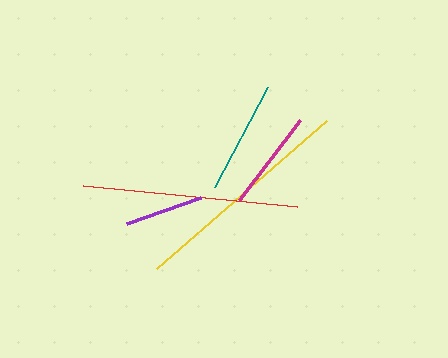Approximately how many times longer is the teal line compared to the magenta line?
The teal line is approximately 1.1 times the length of the magenta line.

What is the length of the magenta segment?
The magenta segment is approximately 101 pixels long.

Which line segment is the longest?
The yellow line is the longest at approximately 225 pixels.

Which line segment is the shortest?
The purple line is the shortest at approximately 79 pixels.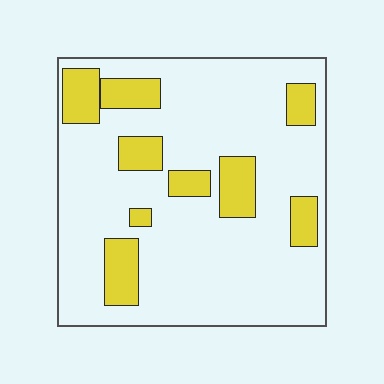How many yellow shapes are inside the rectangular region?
9.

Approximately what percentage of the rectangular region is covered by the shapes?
Approximately 20%.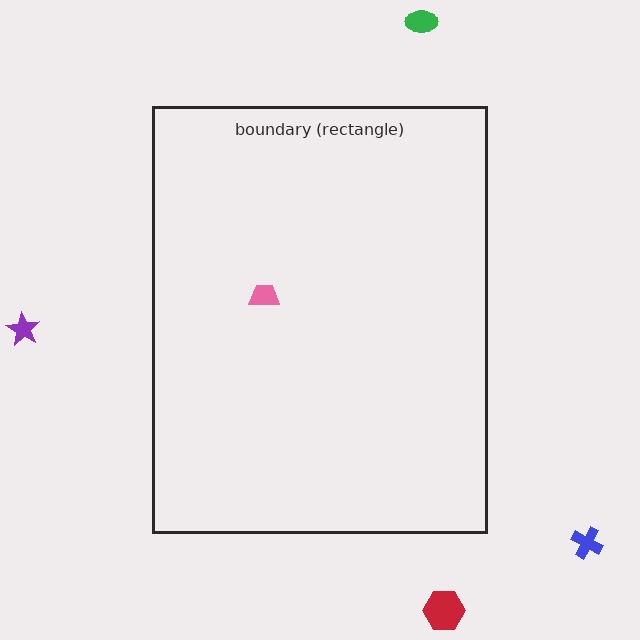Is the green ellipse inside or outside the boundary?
Outside.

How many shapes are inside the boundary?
1 inside, 4 outside.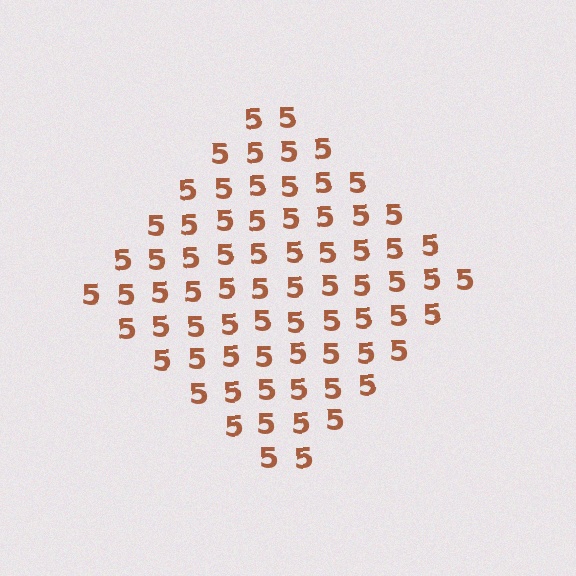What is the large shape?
The large shape is a diamond.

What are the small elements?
The small elements are digit 5's.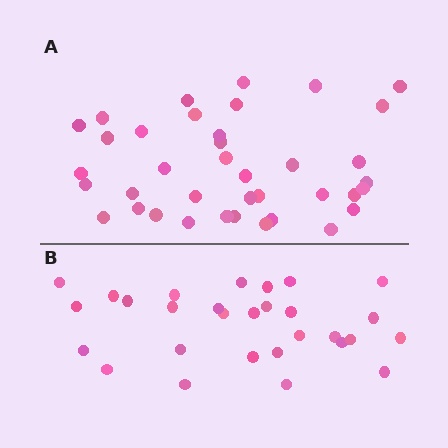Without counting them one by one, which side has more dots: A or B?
Region A (the top region) has more dots.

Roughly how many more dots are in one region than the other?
Region A has roughly 8 or so more dots than region B.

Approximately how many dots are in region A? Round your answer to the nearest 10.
About 40 dots. (The exact count is 38, which rounds to 40.)